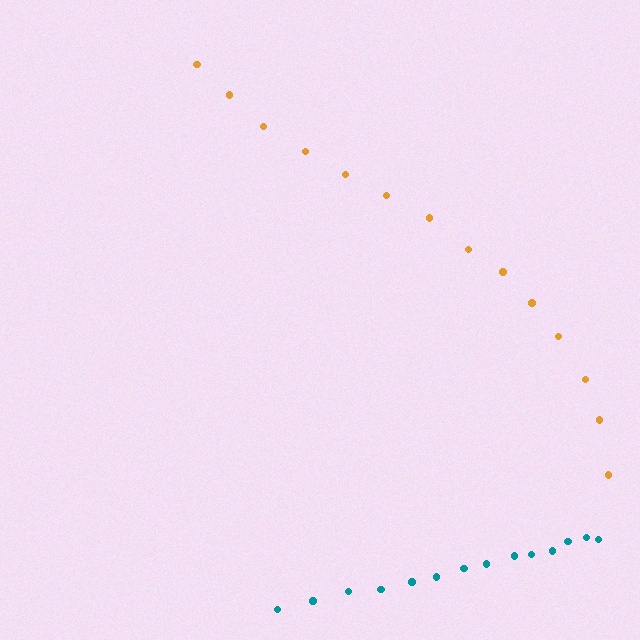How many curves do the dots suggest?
There are 2 distinct paths.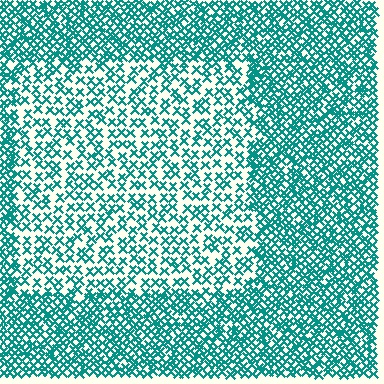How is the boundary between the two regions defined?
The boundary is defined by a change in element density (approximately 2.0x ratio). All elements are the same color, size, and shape.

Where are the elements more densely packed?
The elements are more densely packed outside the rectangle boundary.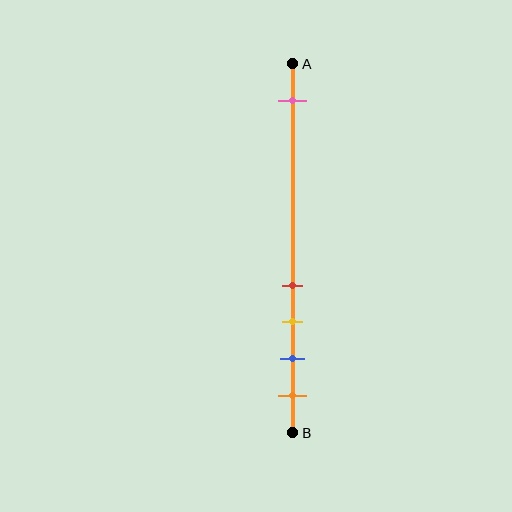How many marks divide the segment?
There are 5 marks dividing the segment.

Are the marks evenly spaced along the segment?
No, the marks are not evenly spaced.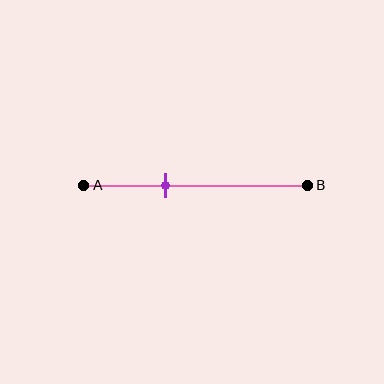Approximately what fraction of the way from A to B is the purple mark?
The purple mark is approximately 35% of the way from A to B.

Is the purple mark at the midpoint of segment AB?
No, the mark is at about 35% from A, not at the 50% midpoint.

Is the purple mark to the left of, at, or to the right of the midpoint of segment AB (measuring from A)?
The purple mark is to the left of the midpoint of segment AB.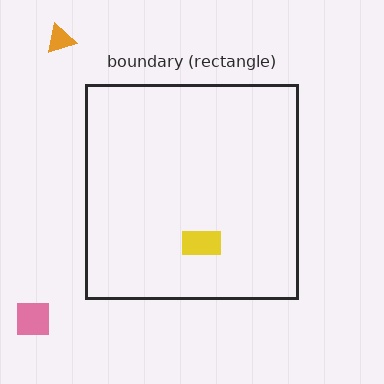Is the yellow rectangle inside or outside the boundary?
Inside.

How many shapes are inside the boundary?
1 inside, 2 outside.